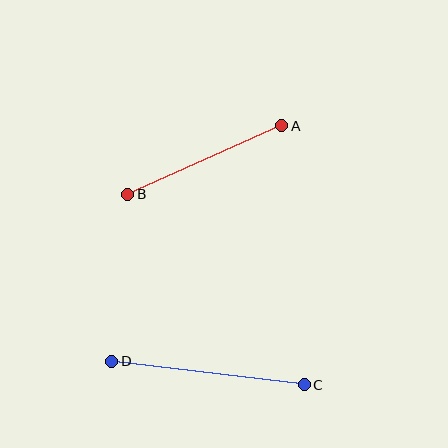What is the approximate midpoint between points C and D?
The midpoint is at approximately (208, 373) pixels.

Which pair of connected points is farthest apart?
Points C and D are farthest apart.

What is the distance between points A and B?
The distance is approximately 168 pixels.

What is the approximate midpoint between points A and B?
The midpoint is at approximately (205, 160) pixels.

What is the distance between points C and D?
The distance is approximately 194 pixels.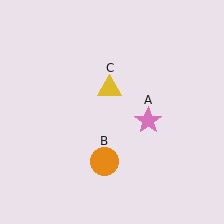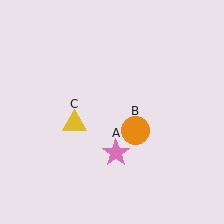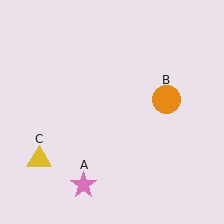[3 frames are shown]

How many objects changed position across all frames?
3 objects changed position: pink star (object A), orange circle (object B), yellow triangle (object C).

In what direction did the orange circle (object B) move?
The orange circle (object B) moved up and to the right.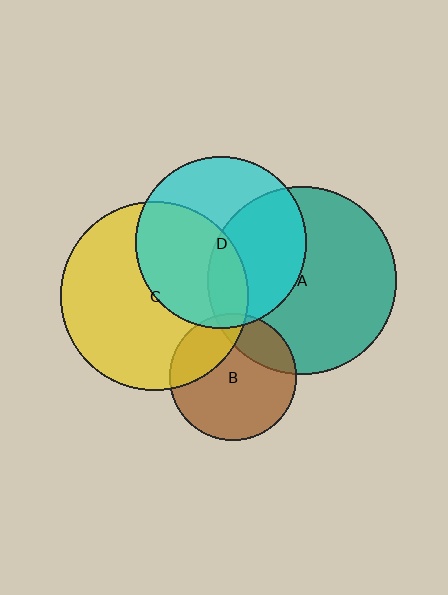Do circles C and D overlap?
Yes.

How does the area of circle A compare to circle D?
Approximately 1.2 times.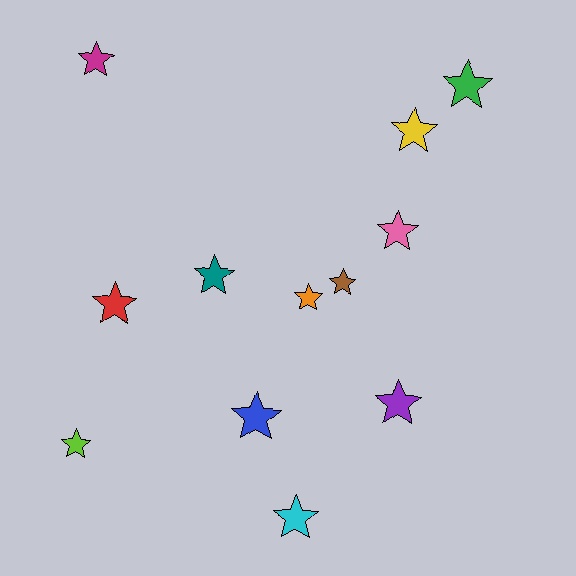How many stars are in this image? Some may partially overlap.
There are 12 stars.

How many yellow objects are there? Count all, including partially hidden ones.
There is 1 yellow object.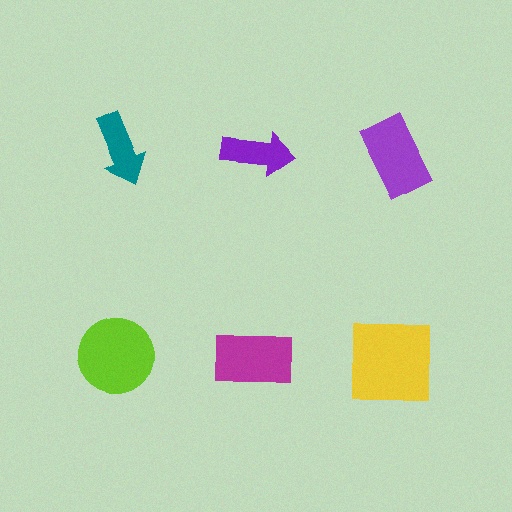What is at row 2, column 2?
A magenta rectangle.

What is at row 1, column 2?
A purple arrow.